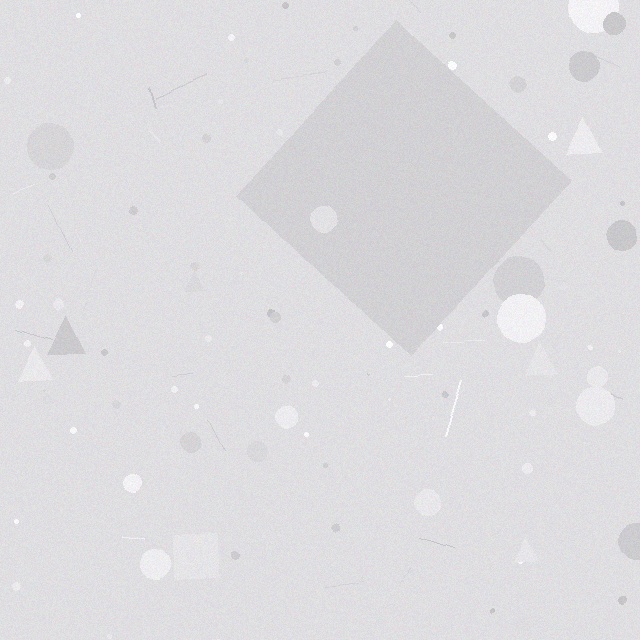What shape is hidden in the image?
A diamond is hidden in the image.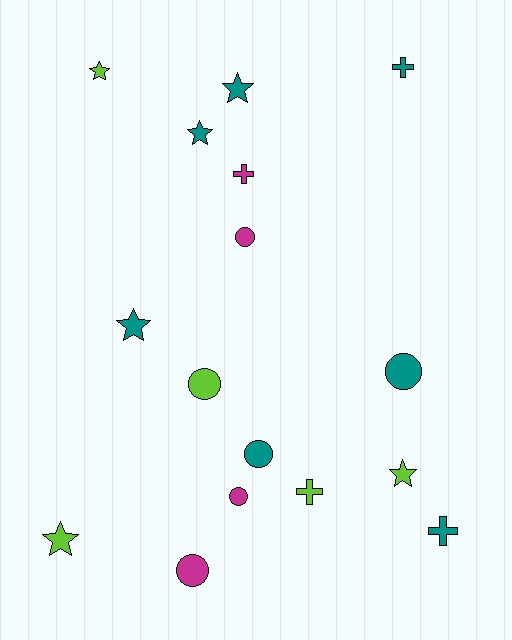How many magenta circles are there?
There are 3 magenta circles.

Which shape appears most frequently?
Circle, with 6 objects.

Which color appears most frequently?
Teal, with 7 objects.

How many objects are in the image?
There are 16 objects.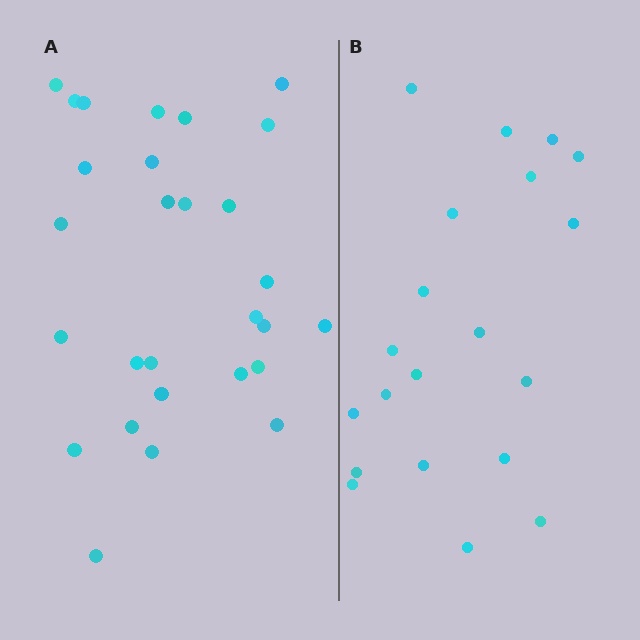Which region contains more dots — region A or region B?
Region A (the left region) has more dots.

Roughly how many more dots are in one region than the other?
Region A has roughly 8 or so more dots than region B.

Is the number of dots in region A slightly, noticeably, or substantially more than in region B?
Region A has noticeably more, but not dramatically so. The ratio is roughly 1.4 to 1.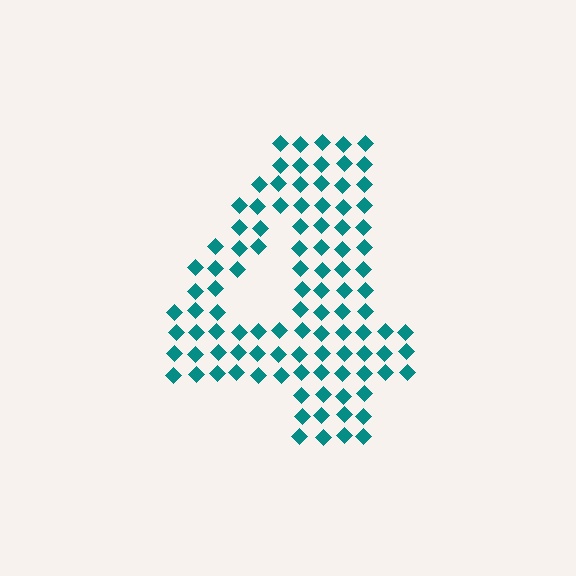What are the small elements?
The small elements are diamonds.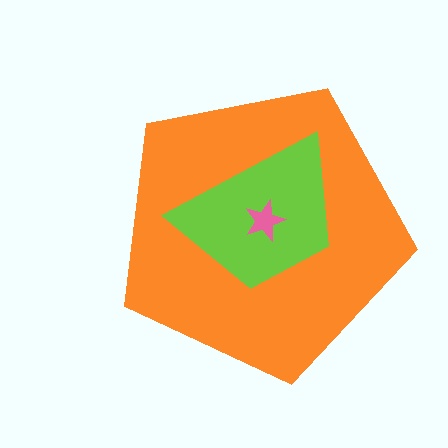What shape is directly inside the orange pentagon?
The lime trapezoid.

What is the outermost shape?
The orange pentagon.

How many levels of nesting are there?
3.